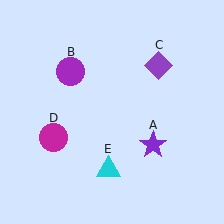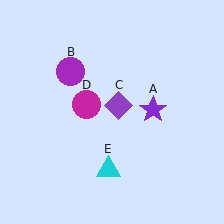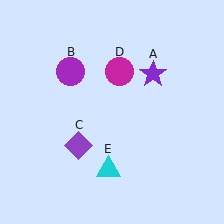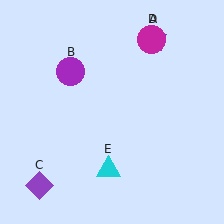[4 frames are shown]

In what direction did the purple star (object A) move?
The purple star (object A) moved up.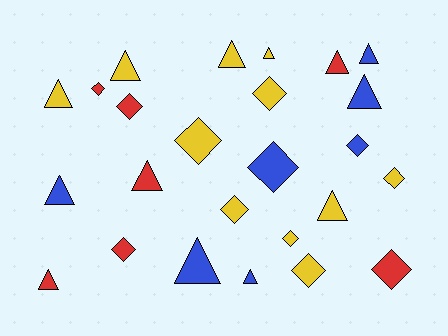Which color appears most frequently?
Yellow, with 11 objects.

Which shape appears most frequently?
Triangle, with 13 objects.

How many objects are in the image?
There are 25 objects.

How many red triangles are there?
There are 3 red triangles.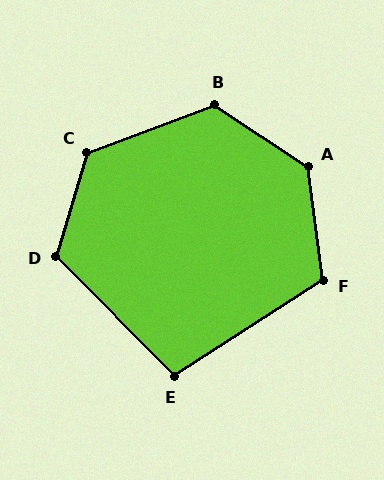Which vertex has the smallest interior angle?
E, at approximately 102 degrees.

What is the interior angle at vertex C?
Approximately 127 degrees (obtuse).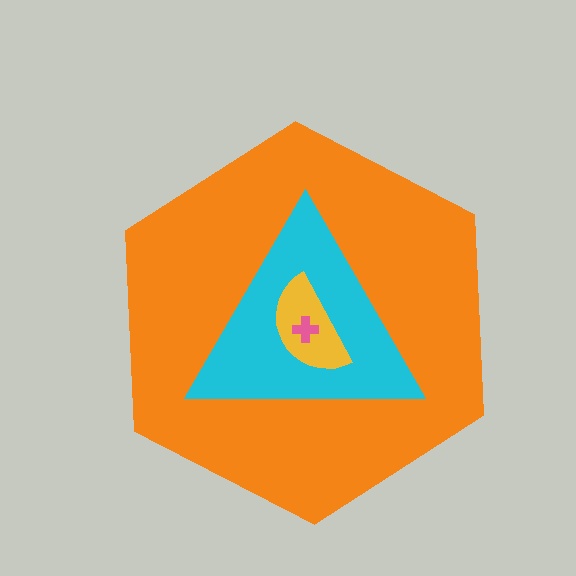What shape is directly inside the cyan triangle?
The yellow semicircle.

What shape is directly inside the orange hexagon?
The cyan triangle.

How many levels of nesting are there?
4.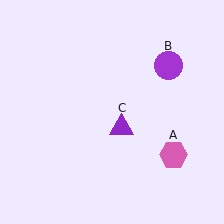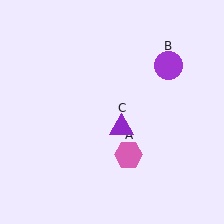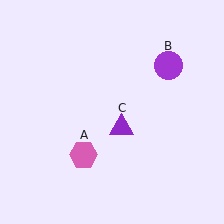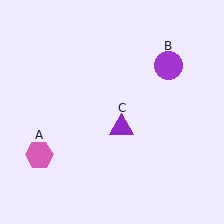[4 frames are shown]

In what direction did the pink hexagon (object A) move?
The pink hexagon (object A) moved left.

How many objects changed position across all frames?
1 object changed position: pink hexagon (object A).